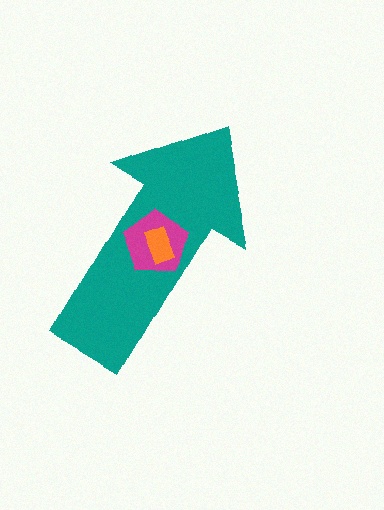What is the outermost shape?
The teal arrow.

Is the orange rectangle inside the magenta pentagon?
Yes.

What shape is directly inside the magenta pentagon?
The orange rectangle.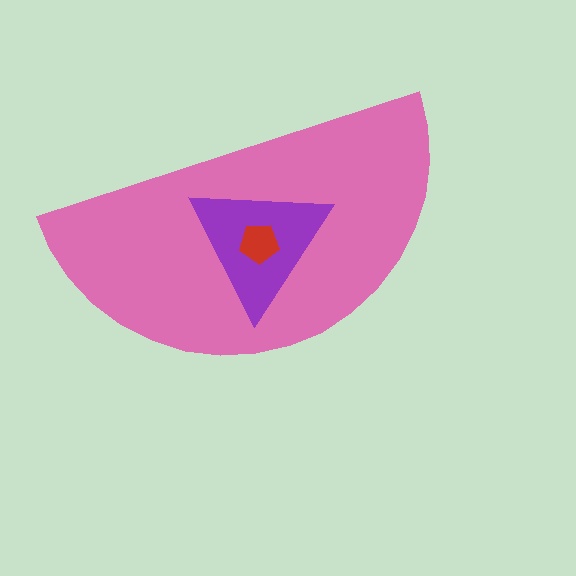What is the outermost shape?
The pink semicircle.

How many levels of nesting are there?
3.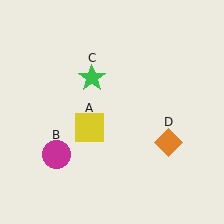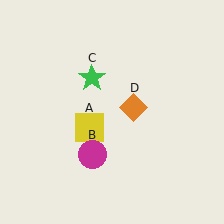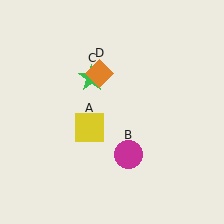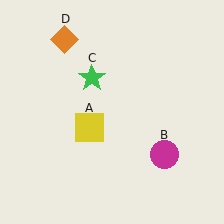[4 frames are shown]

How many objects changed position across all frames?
2 objects changed position: magenta circle (object B), orange diamond (object D).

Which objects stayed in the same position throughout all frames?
Yellow square (object A) and green star (object C) remained stationary.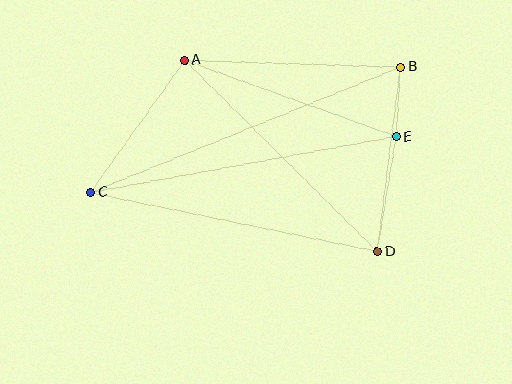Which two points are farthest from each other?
Points B and C are farthest from each other.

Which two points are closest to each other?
Points B and E are closest to each other.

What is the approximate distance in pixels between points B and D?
The distance between B and D is approximately 186 pixels.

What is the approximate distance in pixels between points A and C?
The distance between A and C is approximately 162 pixels.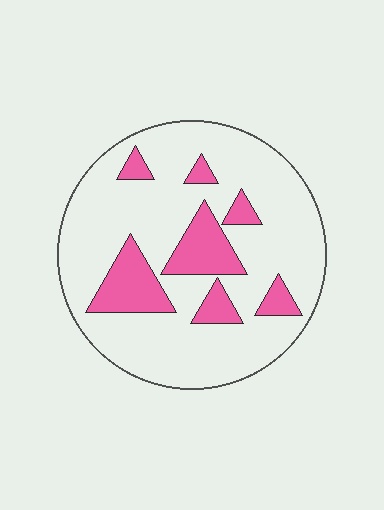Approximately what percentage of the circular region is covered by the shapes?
Approximately 20%.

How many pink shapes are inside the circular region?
7.